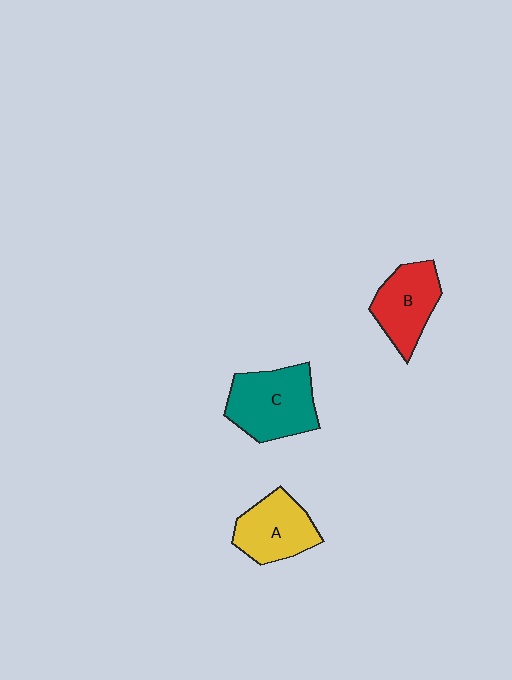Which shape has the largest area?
Shape C (teal).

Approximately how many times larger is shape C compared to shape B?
Approximately 1.3 times.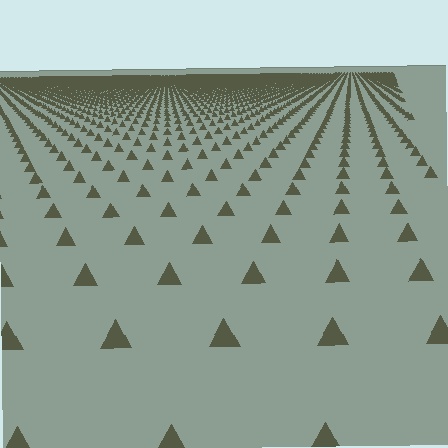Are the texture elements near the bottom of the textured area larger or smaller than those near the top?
Larger. Near the bottom, elements are closer to the viewer and appear at a bigger on-screen size.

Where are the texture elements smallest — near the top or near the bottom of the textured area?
Near the top.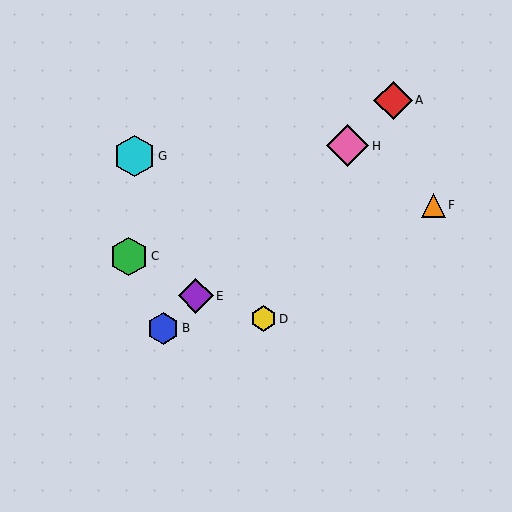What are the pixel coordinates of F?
Object F is at (433, 205).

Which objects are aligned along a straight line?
Objects A, B, E, H are aligned along a straight line.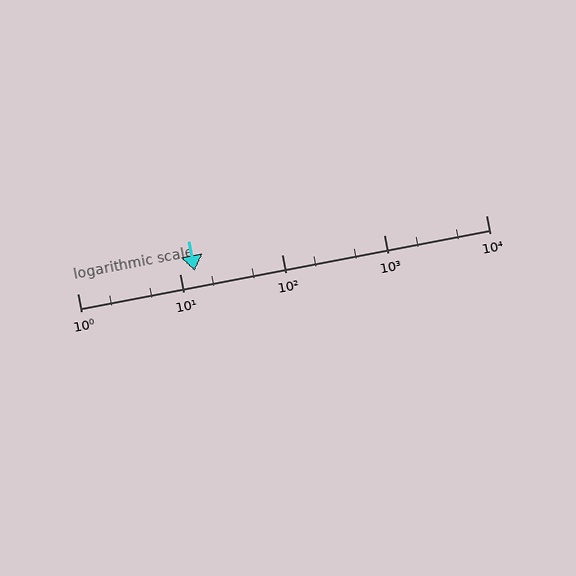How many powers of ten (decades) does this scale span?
The scale spans 4 decades, from 1 to 10000.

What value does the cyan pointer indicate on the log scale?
The pointer indicates approximately 14.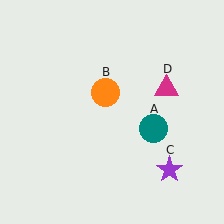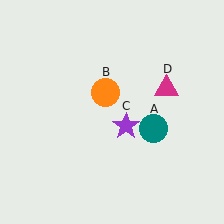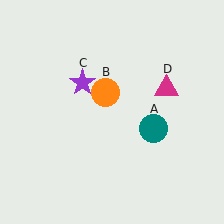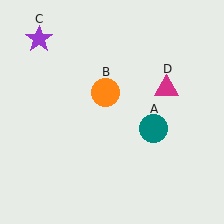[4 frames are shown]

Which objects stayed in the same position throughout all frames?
Teal circle (object A) and orange circle (object B) and magenta triangle (object D) remained stationary.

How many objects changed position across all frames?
1 object changed position: purple star (object C).